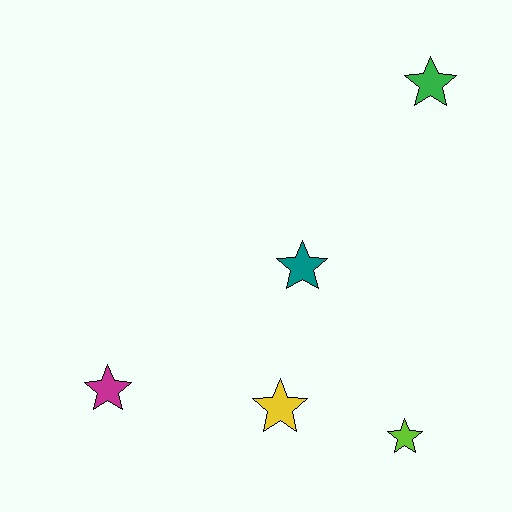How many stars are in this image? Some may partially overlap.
There are 5 stars.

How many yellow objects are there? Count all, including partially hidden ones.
There is 1 yellow object.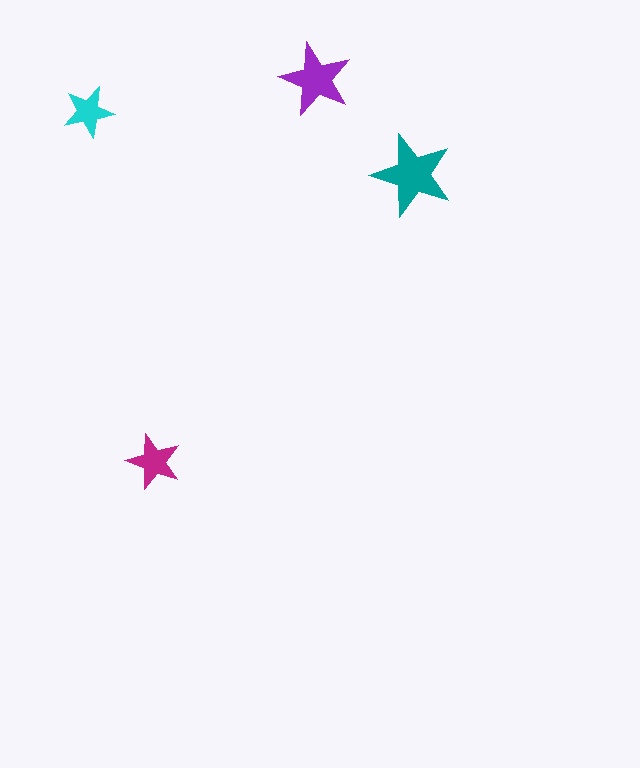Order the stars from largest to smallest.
the teal one, the purple one, the magenta one, the cyan one.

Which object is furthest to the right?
The teal star is rightmost.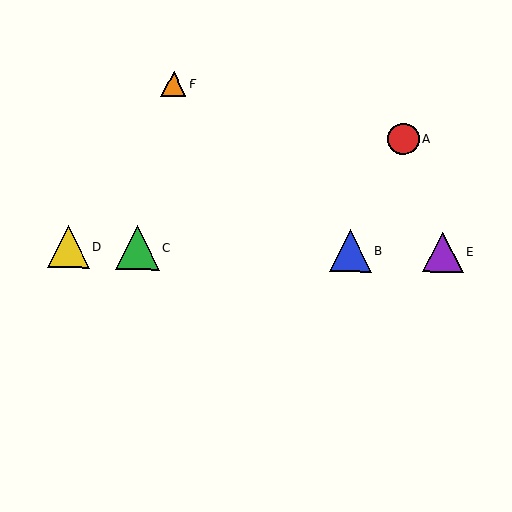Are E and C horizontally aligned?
Yes, both are at y≈252.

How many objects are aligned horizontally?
4 objects (B, C, D, E) are aligned horizontally.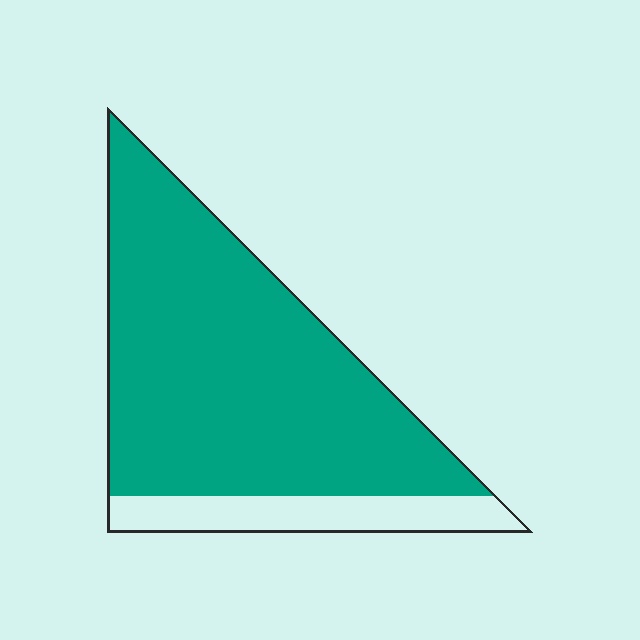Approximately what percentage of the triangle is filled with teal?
Approximately 85%.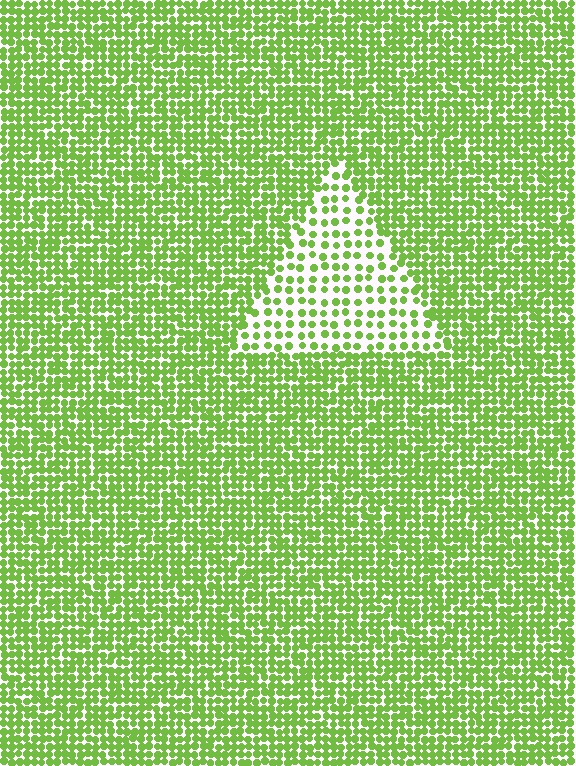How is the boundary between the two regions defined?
The boundary is defined by a change in element density (approximately 2.2x ratio). All elements are the same color, size, and shape.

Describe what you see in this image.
The image contains small lime elements arranged at two different densities. A triangle-shaped region is visible where the elements are less densely packed than the surrounding area.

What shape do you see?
I see a triangle.